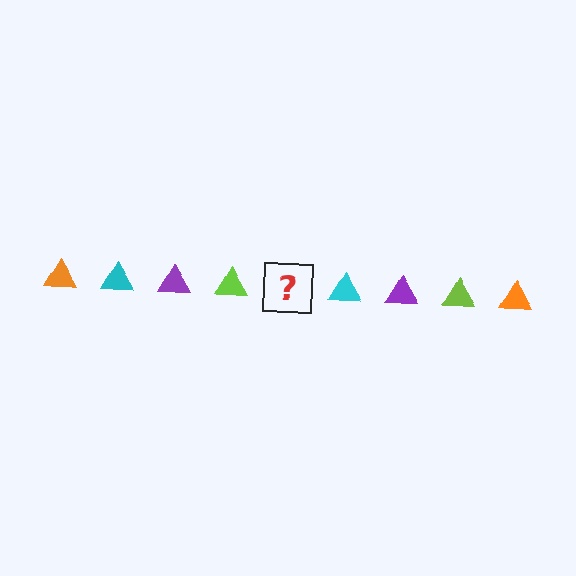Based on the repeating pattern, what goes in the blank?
The blank should be an orange triangle.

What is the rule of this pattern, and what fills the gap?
The rule is that the pattern cycles through orange, cyan, purple, lime triangles. The gap should be filled with an orange triangle.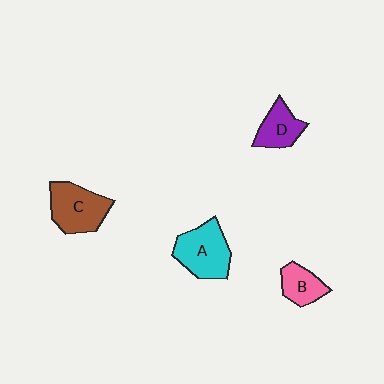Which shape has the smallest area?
Shape B (pink).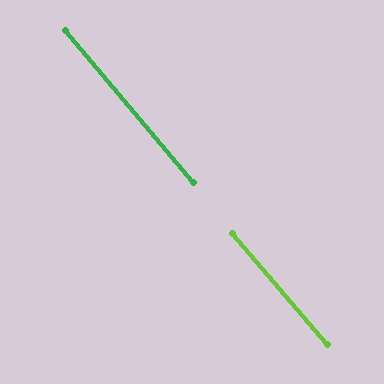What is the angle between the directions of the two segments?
Approximately 0 degrees.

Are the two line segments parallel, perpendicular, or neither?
Parallel — their directions differ by only 0.4°.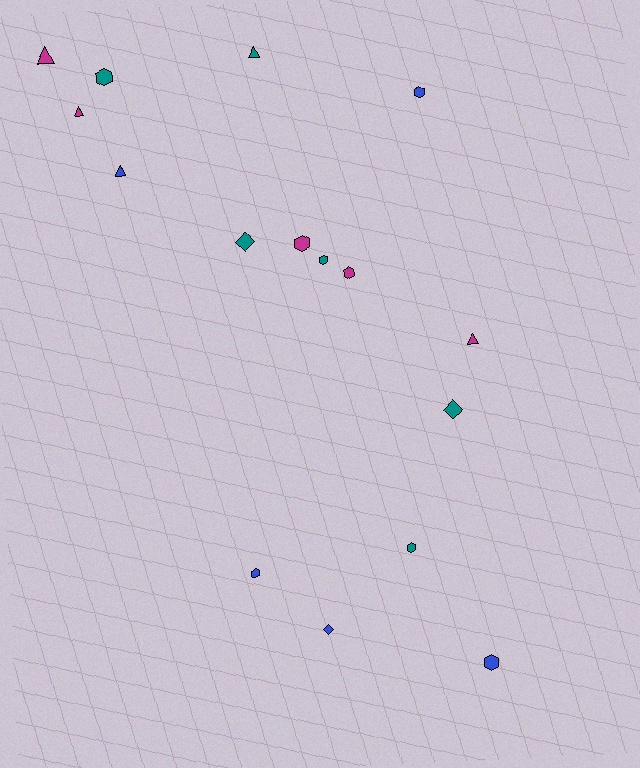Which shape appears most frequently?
Hexagon, with 8 objects.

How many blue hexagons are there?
There are 3 blue hexagons.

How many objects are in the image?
There are 16 objects.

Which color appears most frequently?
Teal, with 6 objects.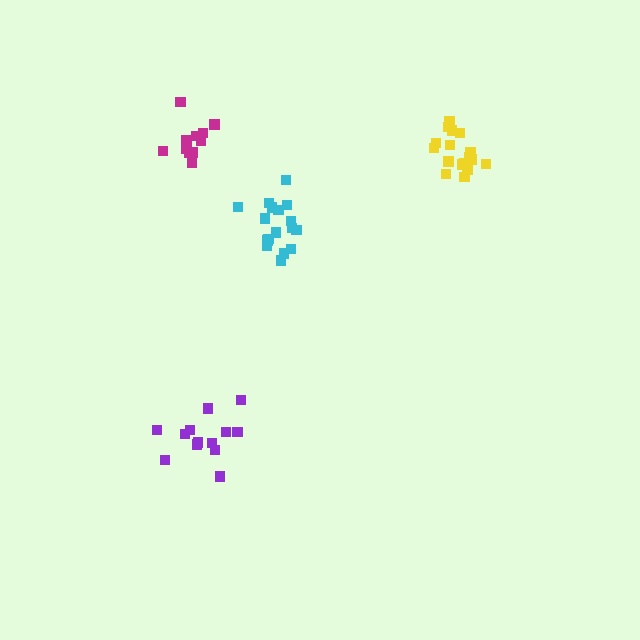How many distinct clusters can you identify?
There are 4 distinct clusters.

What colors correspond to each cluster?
The clusters are colored: magenta, cyan, yellow, purple.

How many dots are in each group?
Group 1: 12 dots, Group 2: 17 dots, Group 3: 17 dots, Group 4: 13 dots (59 total).